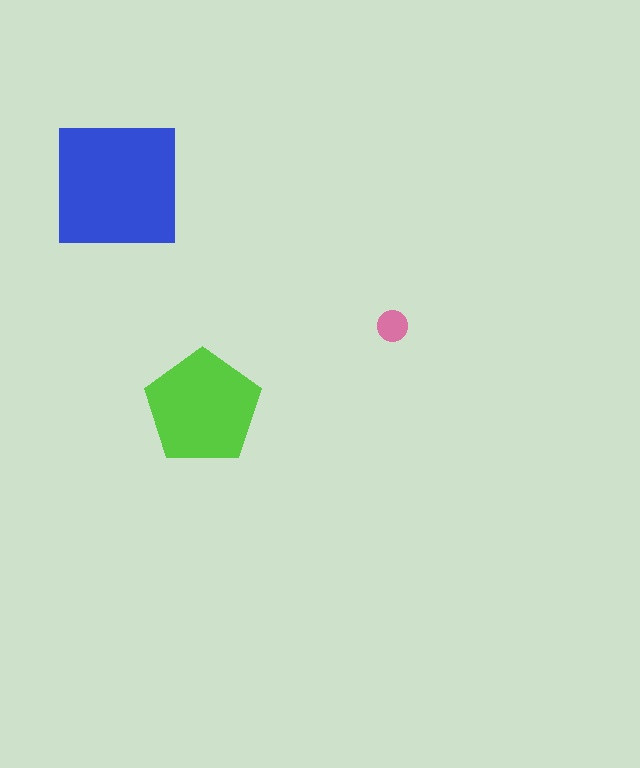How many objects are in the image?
There are 3 objects in the image.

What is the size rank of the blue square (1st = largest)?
1st.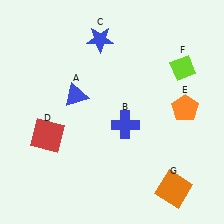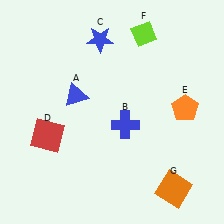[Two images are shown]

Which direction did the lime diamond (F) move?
The lime diamond (F) moved left.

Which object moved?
The lime diamond (F) moved left.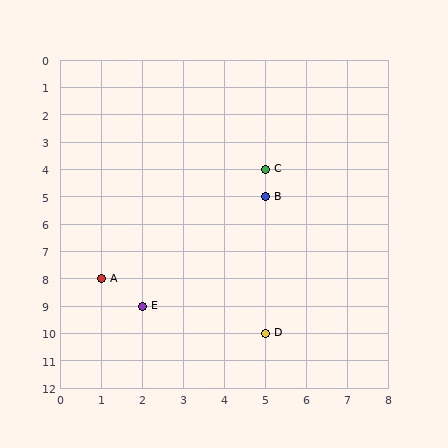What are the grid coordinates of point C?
Point C is at grid coordinates (5, 4).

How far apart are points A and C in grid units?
Points A and C are 4 columns and 4 rows apart (about 5.7 grid units diagonally).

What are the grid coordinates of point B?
Point B is at grid coordinates (5, 5).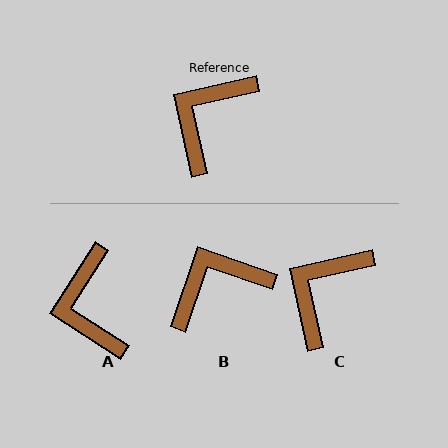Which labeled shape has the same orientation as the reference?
C.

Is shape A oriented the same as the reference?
No, it is off by about 45 degrees.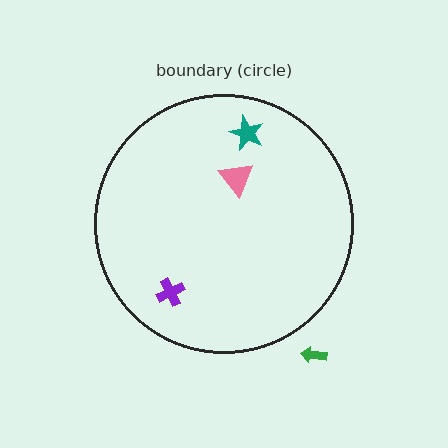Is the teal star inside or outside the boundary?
Inside.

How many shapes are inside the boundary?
3 inside, 1 outside.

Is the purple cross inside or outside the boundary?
Inside.